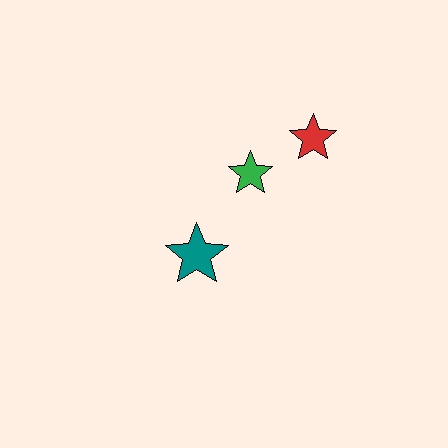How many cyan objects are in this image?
There are no cyan objects.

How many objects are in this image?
There are 3 objects.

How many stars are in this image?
There are 3 stars.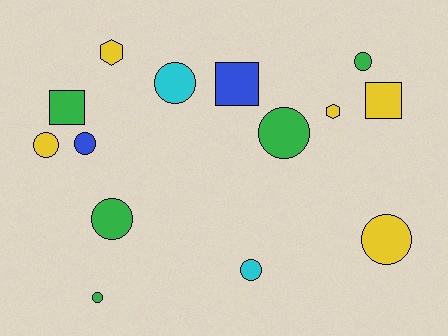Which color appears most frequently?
Green, with 5 objects.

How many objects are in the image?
There are 14 objects.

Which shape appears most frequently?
Circle, with 9 objects.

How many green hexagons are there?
There are no green hexagons.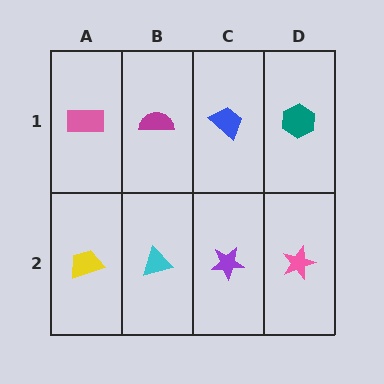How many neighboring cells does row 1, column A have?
2.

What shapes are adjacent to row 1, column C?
A purple star (row 2, column C), a magenta semicircle (row 1, column B), a teal hexagon (row 1, column D).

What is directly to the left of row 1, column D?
A blue trapezoid.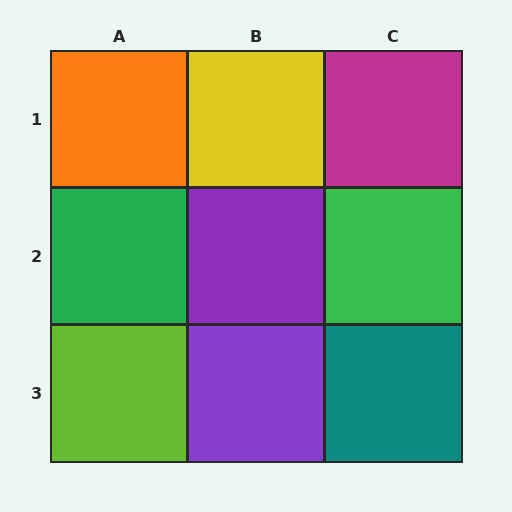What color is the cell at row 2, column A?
Green.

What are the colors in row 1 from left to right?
Orange, yellow, magenta.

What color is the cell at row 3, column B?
Purple.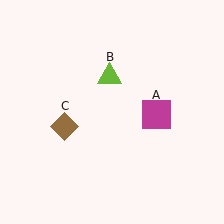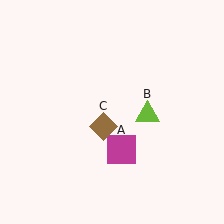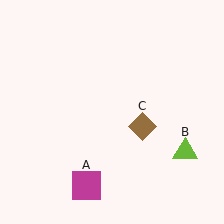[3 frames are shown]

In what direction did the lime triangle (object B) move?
The lime triangle (object B) moved down and to the right.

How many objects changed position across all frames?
3 objects changed position: magenta square (object A), lime triangle (object B), brown diamond (object C).